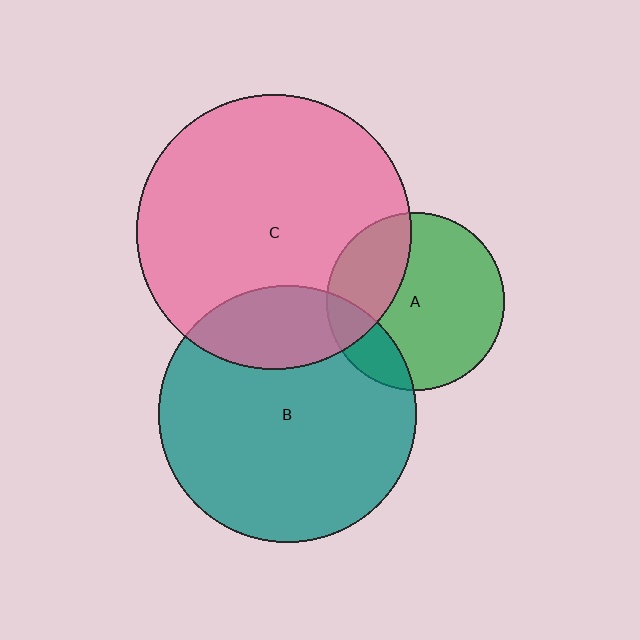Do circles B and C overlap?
Yes.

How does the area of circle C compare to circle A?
Approximately 2.4 times.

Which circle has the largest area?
Circle C (pink).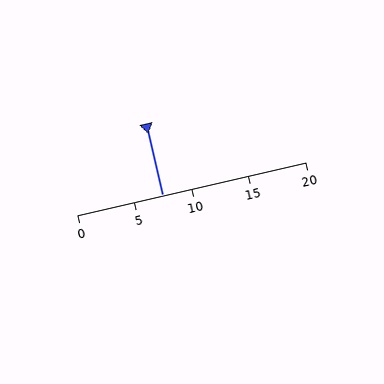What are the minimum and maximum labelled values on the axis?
The axis runs from 0 to 20.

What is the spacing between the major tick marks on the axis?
The major ticks are spaced 5 apart.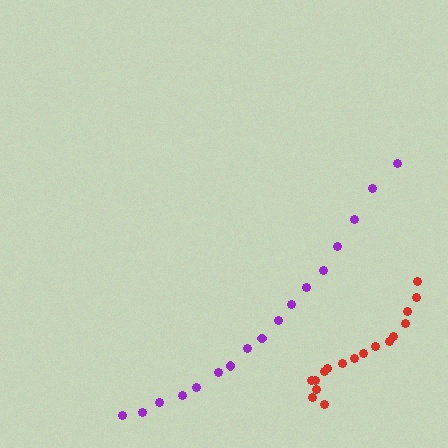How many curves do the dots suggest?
There are 2 distinct paths.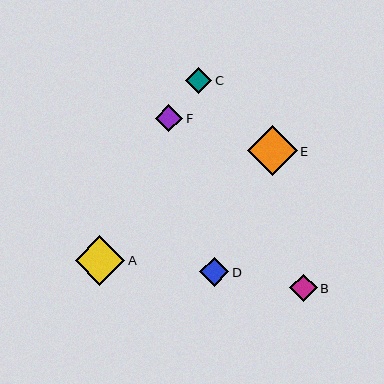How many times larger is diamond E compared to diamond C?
Diamond E is approximately 1.9 times the size of diamond C.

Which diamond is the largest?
Diamond E is the largest with a size of approximately 50 pixels.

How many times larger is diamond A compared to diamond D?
Diamond A is approximately 1.7 times the size of diamond D.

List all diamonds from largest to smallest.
From largest to smallest: E, A, D, F, B, C.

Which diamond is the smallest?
Diamond C is the smallest with a size of approximately 26 pixels.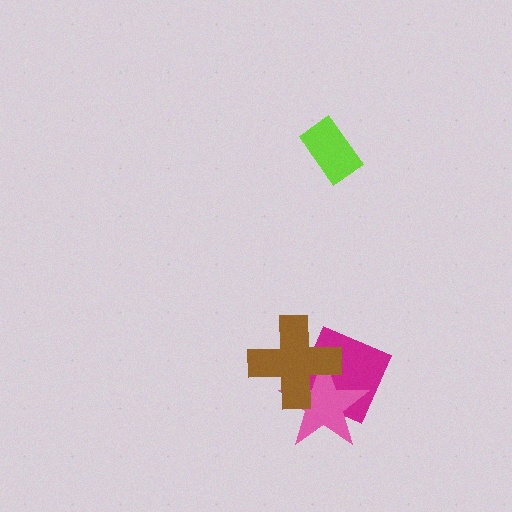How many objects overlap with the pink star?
2 objects overlap with the pink star.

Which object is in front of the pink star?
The brown cross is in front of the pink star.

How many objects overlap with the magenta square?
2 objects overlap with the magenta square.